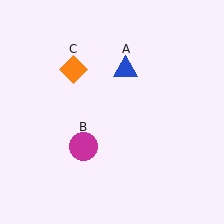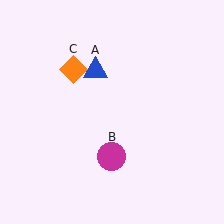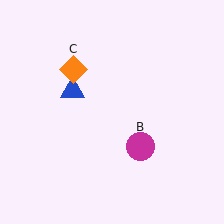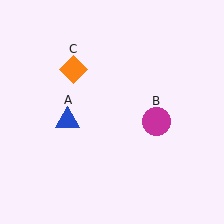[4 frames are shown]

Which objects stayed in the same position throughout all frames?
Orange diamond (object C) remained stationary.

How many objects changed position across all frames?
2 objects changed position: blue triangle (object A), magenta circle (object B).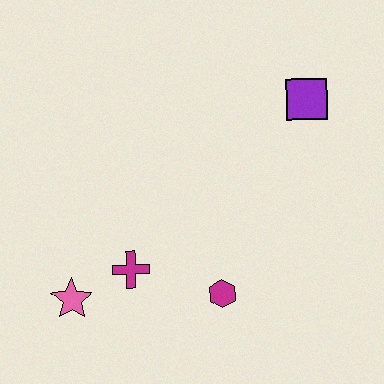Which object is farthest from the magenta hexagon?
The purple square is farthest from the magenta hexagon.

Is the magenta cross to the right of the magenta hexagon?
No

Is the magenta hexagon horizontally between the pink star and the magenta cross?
No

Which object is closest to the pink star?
The magenta cross is closest to the pink star.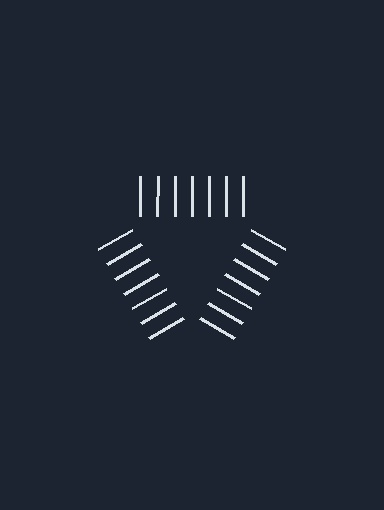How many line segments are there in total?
21 — 7 along each of the 3 edges.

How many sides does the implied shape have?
3 sides — the line-ends trace a triangle.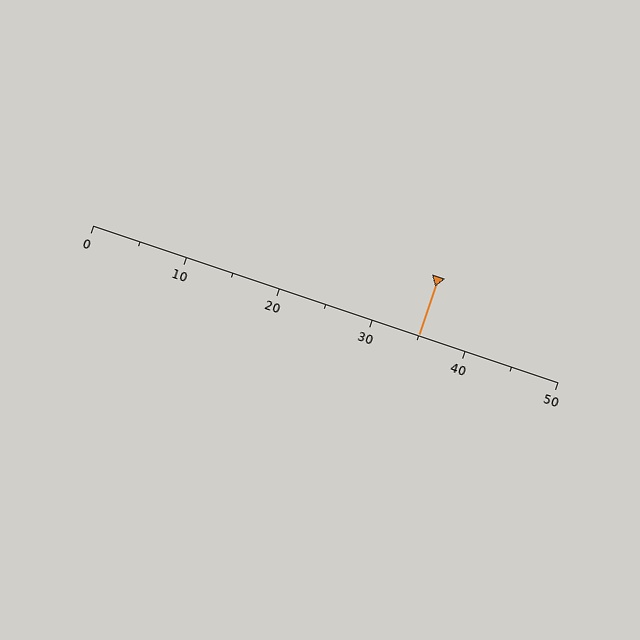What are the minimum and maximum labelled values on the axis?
The axis runs from 0 to 50.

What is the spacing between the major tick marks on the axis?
The major ticks are spaced 10 apart.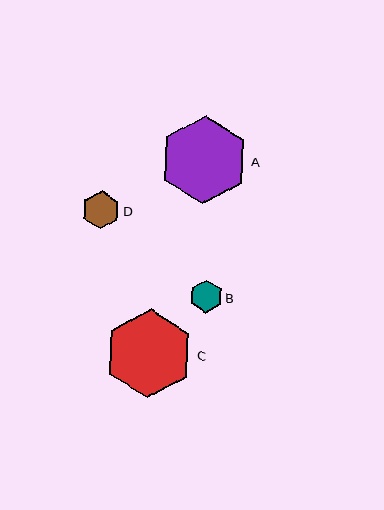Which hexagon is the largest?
Hexagon C is the largest with a size of approximately 89 pixels.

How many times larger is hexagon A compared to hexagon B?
Hexagon A is approximately 2.7 times the size of hexagon B.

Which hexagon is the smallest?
Hexagon B is the smallest with a size of approximately 33 pixels.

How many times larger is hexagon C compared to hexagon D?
Hexagon C is approximately 2.3 times the size of hexagon D.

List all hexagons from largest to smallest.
From largest to smallest: C, A, D, B.